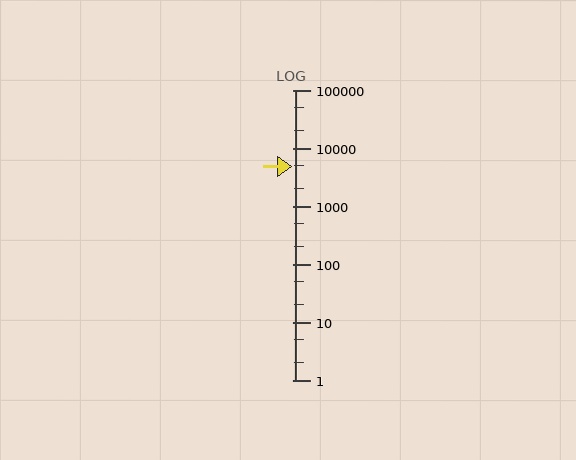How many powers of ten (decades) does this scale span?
The scale spans 5 decades, from 1 to 100000.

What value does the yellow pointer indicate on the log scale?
The pointer indicates approximately 4800.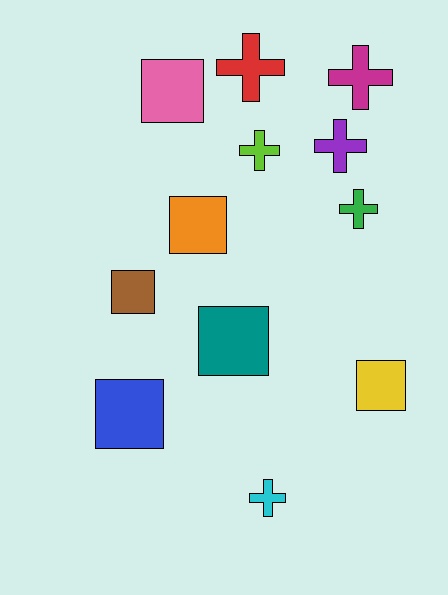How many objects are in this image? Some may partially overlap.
There are 12 objects.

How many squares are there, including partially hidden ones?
There are 6 squares.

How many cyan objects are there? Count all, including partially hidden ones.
There is 1 cyan object.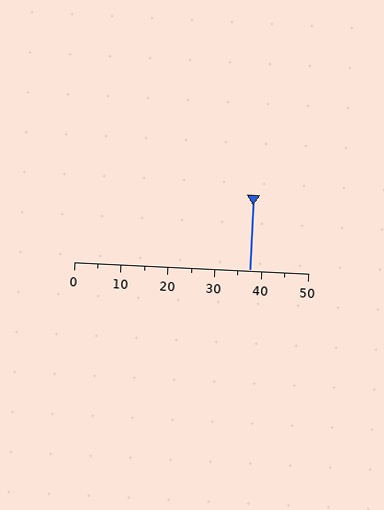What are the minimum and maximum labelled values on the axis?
The axis runs from 0 to 50.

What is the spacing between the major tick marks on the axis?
The major ticks are spaced 10 apart.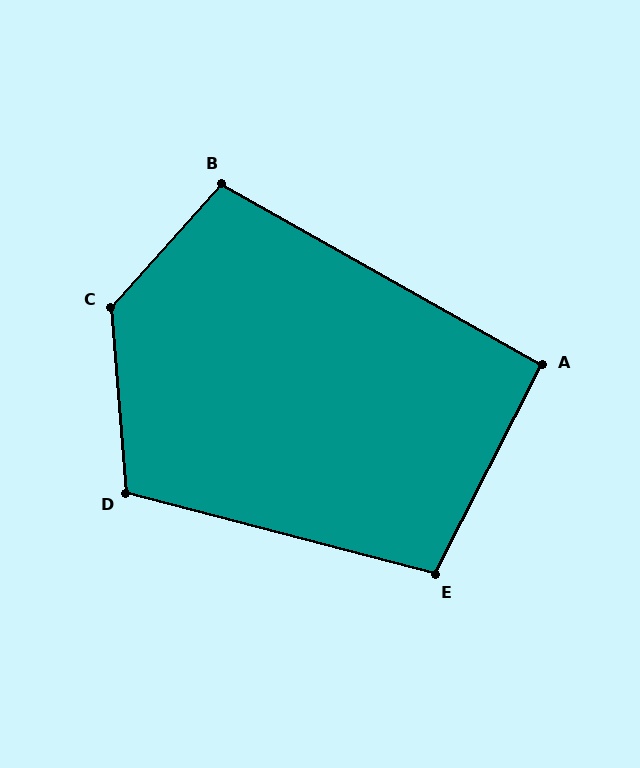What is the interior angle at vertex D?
Approximately 109 degrees (obtuse).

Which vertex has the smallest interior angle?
A, at approximately 93 degrees.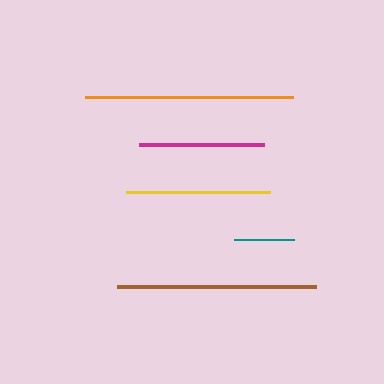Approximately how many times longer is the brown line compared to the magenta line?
The brown line is approximately 1.6 times the length of the magenta line.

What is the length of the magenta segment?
The magenta segment is approximately 125 pixels long.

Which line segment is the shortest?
The teal line is the shortest at approximately 60 pixels.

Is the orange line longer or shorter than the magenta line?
The orange line is longer than the magenta line.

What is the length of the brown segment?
The brown segment is approximately 199 pixels long.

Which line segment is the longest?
The orange line is the longest at approximately 208 pixels.